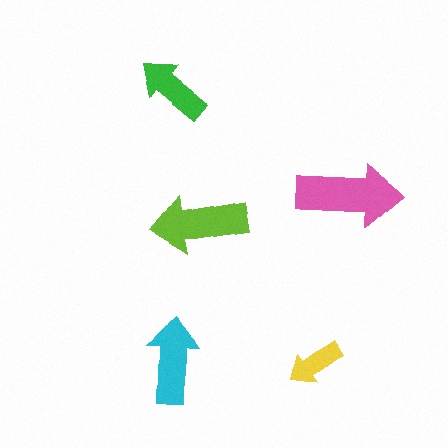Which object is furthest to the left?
The green arrow is leftmost.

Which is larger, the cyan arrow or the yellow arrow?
The cyan one.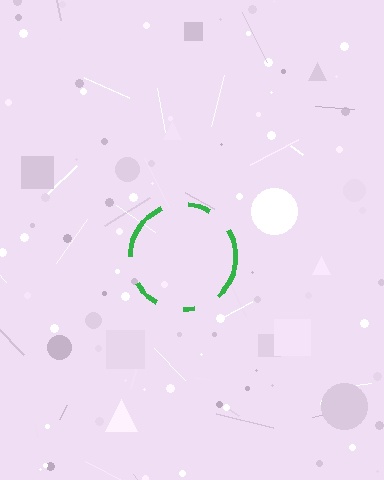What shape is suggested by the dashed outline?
The dashed outline suggests a circle.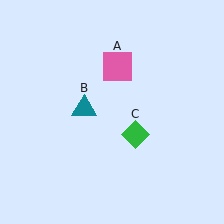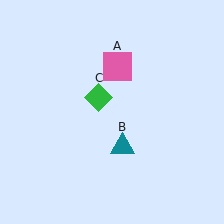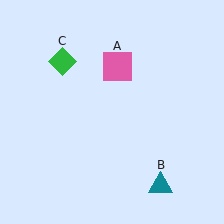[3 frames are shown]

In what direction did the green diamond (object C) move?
The green diamond (object C) moved up and to the left.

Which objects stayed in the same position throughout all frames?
Pink square (object A) remained stationary.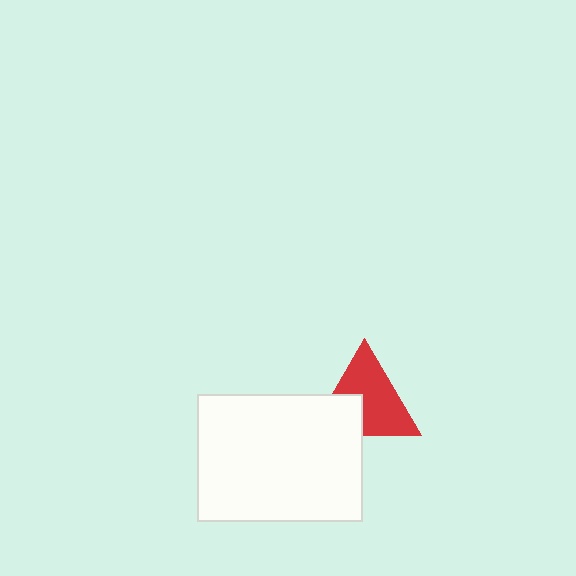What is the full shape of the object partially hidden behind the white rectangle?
The partially hidden object is a red triangle.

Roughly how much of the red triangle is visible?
Most of it is visible (roughly 67%).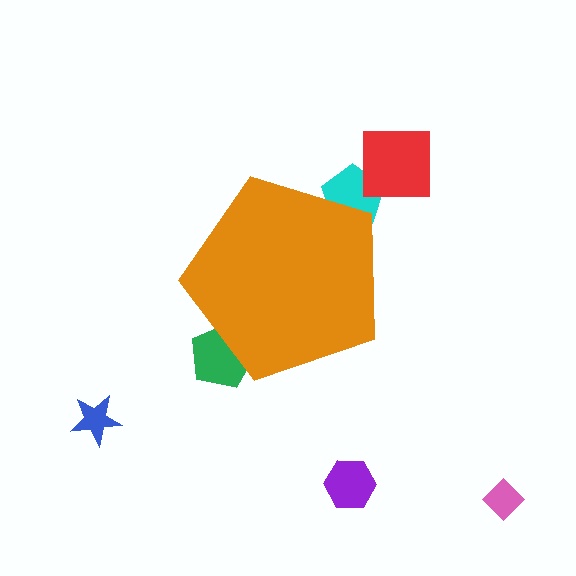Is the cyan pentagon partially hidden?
Yes, the cyan pentagon is partially hidden behind the orange pentagon.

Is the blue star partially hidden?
No, the blue star is fully visible.